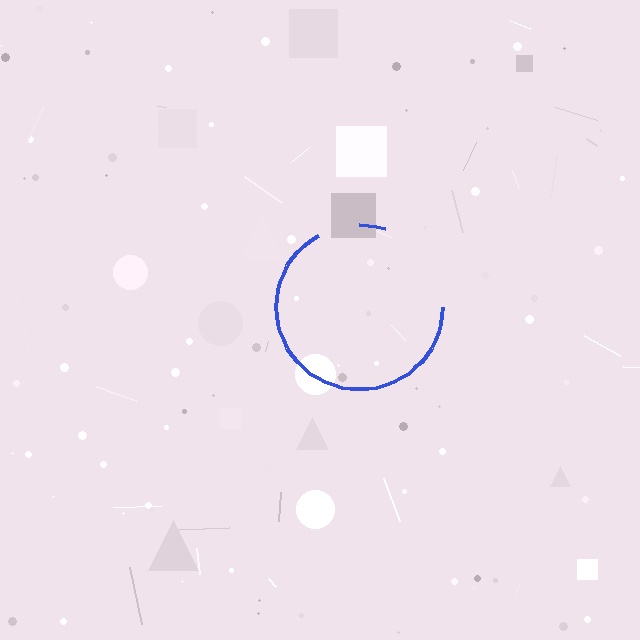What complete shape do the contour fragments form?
The contour fragments form a circle.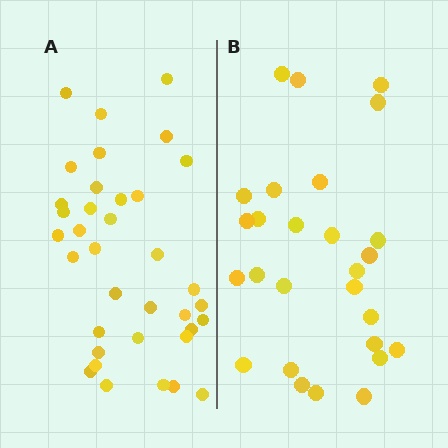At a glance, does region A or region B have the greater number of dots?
Region A (the left region) has more dots.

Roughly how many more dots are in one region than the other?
Region A has roughly 8 or so more dots than region B.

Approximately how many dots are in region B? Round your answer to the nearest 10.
About 30 dots. (The exact count is 27, which rounds to 30.)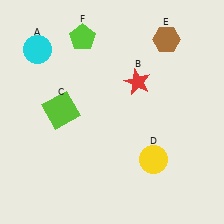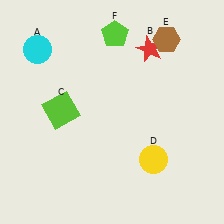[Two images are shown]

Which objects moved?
The objects that moved are: the red star (B), the lime pentagon (F).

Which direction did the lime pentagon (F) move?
The lime pentagon (F) moved right.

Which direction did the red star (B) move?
The red star (B) moved up.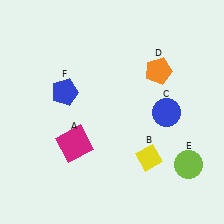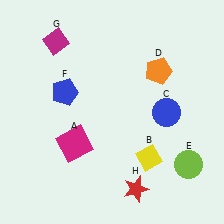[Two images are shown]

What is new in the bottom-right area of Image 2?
A red star (H) was added in the bottom-right area of Image 2.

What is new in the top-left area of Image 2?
A magenta diamond (G) was added in the top-left area of Image 2.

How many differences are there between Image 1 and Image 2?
There are 2 differences between the two images.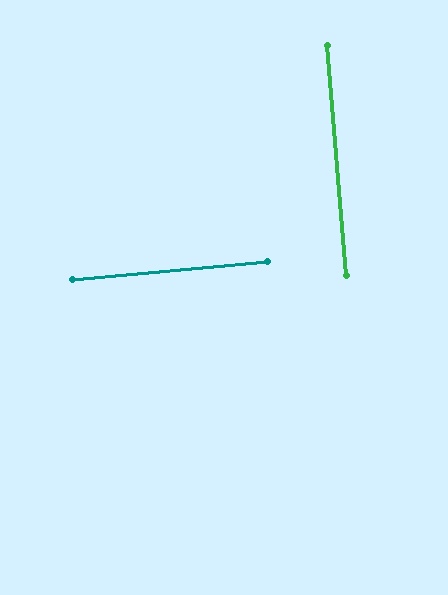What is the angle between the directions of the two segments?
Approximately 89 degrees.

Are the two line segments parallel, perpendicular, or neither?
Perpendicular — they meet at approximately 89°.